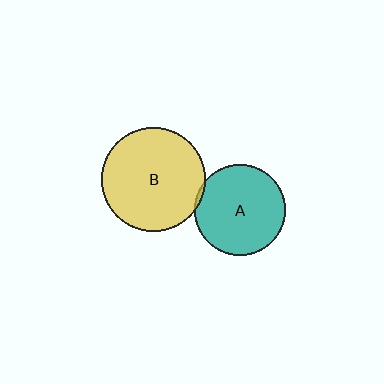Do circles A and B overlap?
Yes.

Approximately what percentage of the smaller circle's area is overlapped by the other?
Approximately 5%.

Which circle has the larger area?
Circle B (yellow).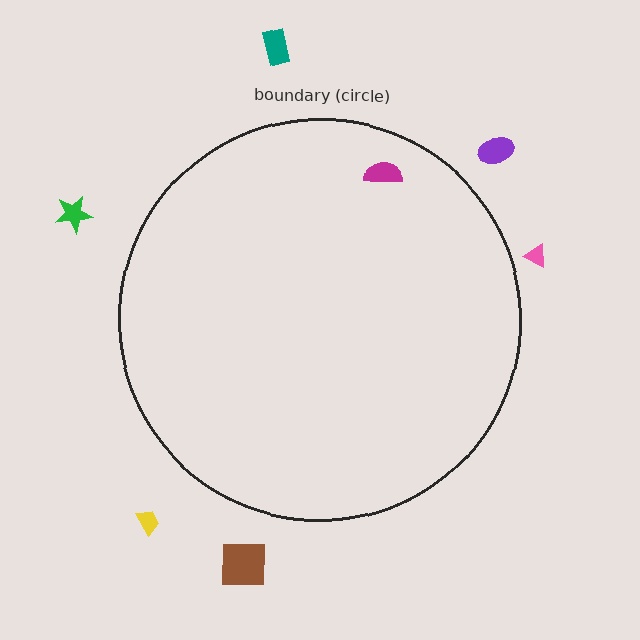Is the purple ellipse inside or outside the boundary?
Outside.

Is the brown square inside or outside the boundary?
Outside.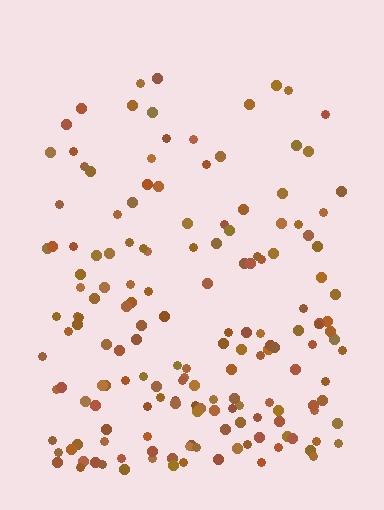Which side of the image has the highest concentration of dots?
The bottom.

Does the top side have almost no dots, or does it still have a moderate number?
Still a moderate number, just noticeably fewer than the bottom.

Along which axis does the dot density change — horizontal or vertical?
Vertical.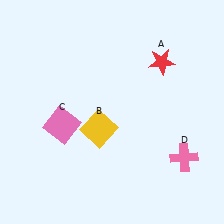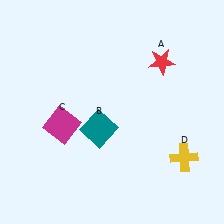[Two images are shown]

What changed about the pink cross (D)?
In Image 1, D is pink. In Image 2, it changed to yellow.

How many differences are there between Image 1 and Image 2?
There are 3 differences between the two images.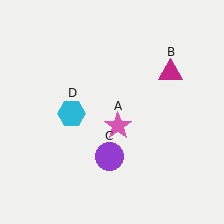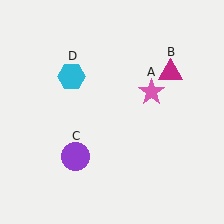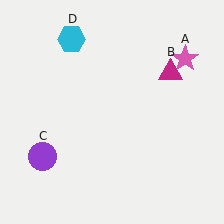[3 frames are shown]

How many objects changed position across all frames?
3 objects changed position: pink star (object A), purple circle (object C), cyan hexagon (object D).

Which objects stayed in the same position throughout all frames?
Magenta triangle (object B) remained stationary.